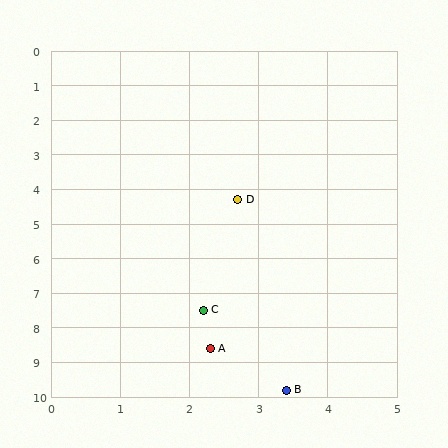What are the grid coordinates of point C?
Point C is at approximately (2.2, 7.5).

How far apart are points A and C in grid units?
Points A and C are about 1.1 grid units apart.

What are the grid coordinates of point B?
Point B is at approximately (3.4, 9.8).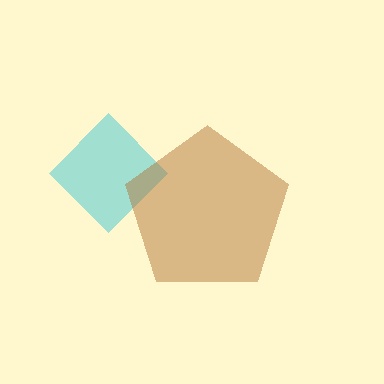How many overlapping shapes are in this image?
There are 2 overlapping shapes in the image.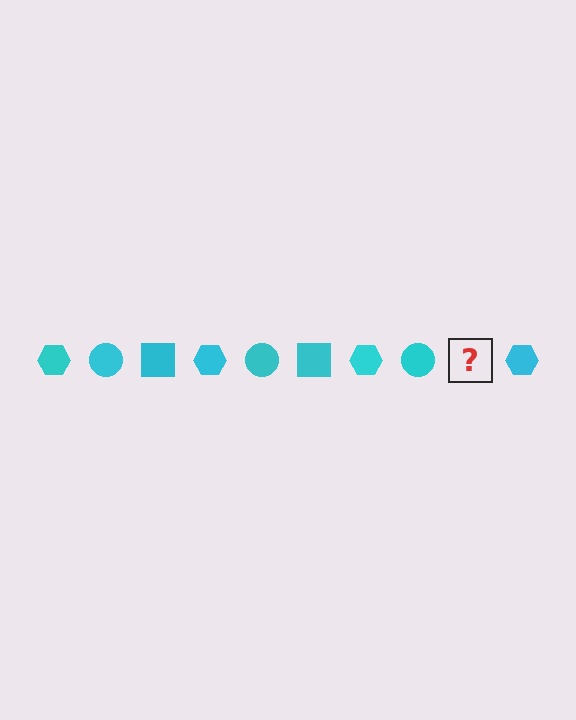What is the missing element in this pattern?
The missing element is a cyan square.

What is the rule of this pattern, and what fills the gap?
The rule is that the pattern cycles through hexagon, circle, square shapes in cyan. The gap should be filled with a cyan square.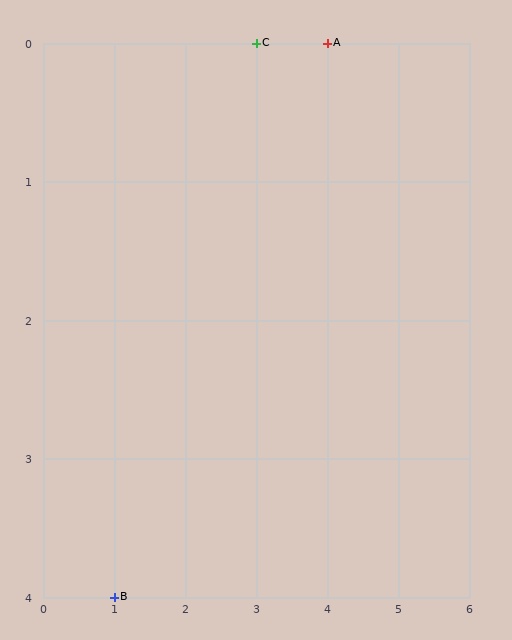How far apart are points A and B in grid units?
Points A and B are 3 columns and 4 rows apart (about 5.0 grid units diagonally).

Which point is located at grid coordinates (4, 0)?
Point A is at (4, 0).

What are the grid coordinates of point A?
Point A is at grid coordinates (4, 0).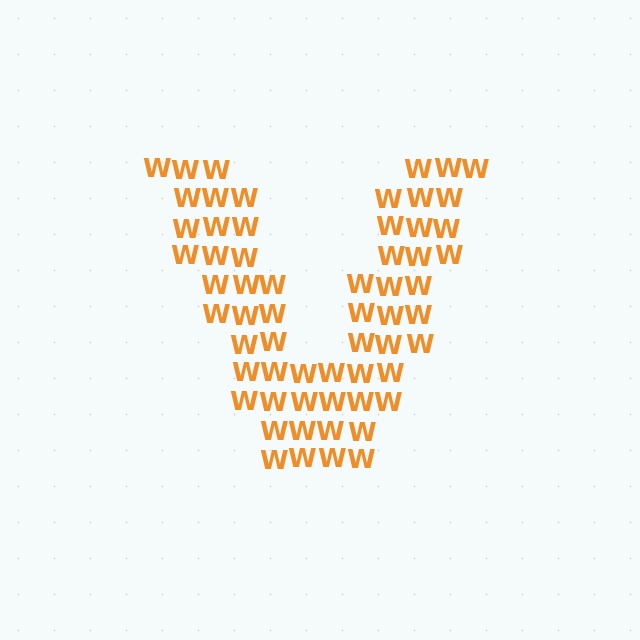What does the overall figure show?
The overall figure shows the letter V.